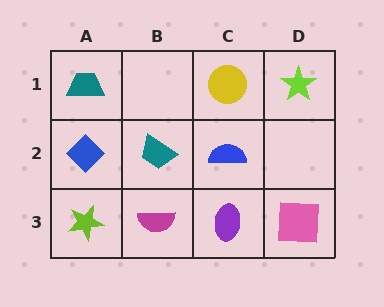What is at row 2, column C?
A blue semicircle.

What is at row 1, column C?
A yellow circle.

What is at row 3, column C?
A purple ellipse.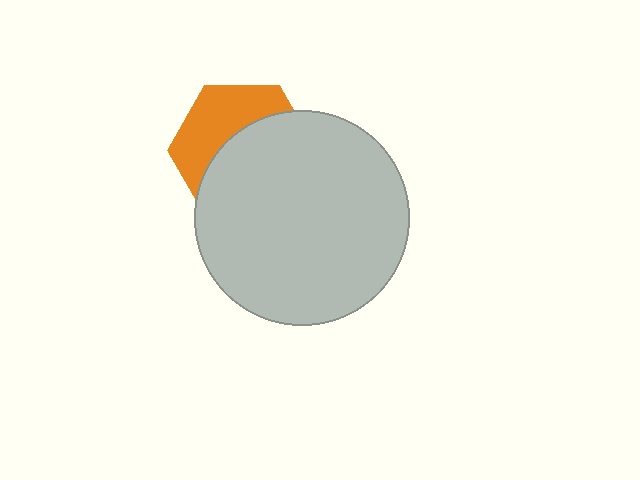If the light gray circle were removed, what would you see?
You would see the complete orange hexagon.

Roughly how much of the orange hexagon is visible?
A small part of it is visible (roughly 41%).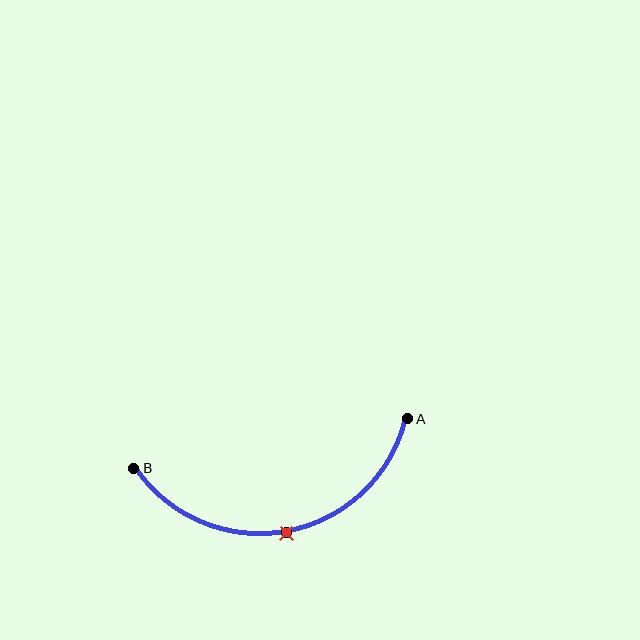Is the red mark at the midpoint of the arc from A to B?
Yes. The red mark lies on the arc at equal arc-length from both A and B — it is the arc midpoint.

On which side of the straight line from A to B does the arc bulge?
The arc bulges below the straight line connecting A and B.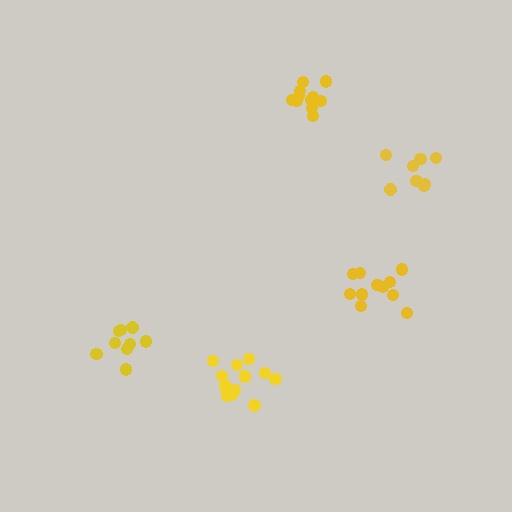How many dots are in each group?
Group 1: 8 dots, Group 2: 13 dots, Group 3: 11 dots, Group 4: 11 dots, Group 5: 9 dots (52 total).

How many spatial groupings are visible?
There are 5 spatial groupings.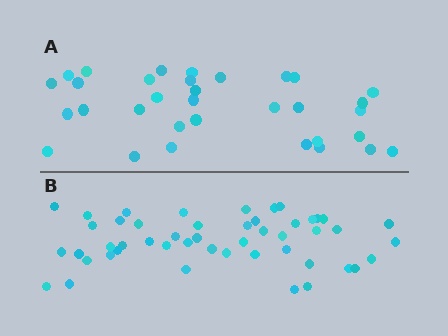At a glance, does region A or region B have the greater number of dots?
Region B (the bottom region) has more dots.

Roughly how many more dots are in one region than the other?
Region B has approximately 15 more dots than region A.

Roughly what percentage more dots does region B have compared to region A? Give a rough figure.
About 50% more.